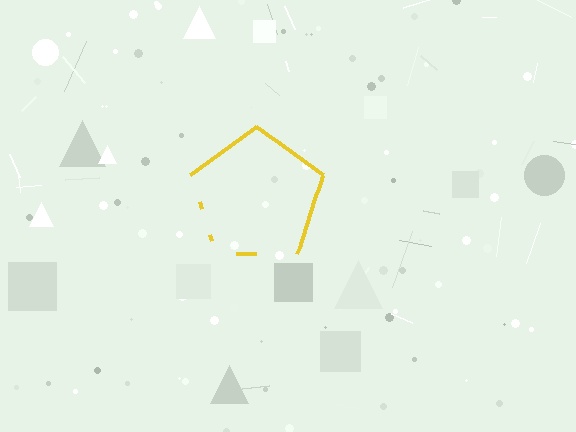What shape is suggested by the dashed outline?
The dashed outline suggests a pentagon.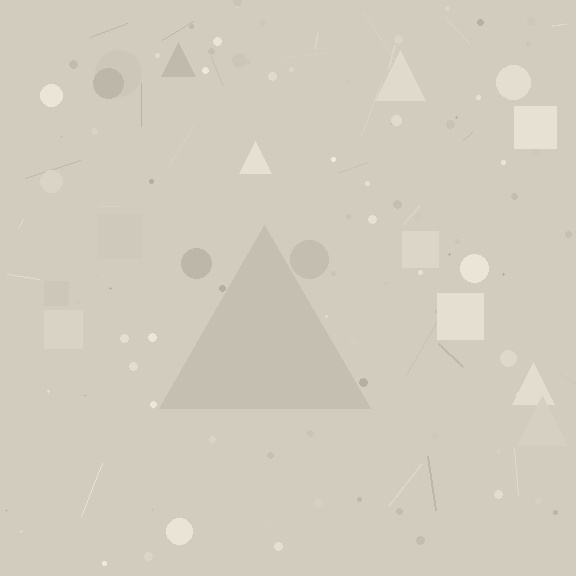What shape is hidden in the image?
A triangle is hidden in the image.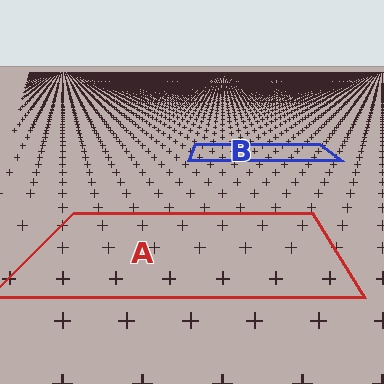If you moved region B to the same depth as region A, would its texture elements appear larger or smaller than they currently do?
They would appear larger. At a closer depth, the same texture elements are projected at a bigger on-screen size.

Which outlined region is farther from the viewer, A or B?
Region B is farther from the viewer — the texture elements inside it appear smaller and more densely packed.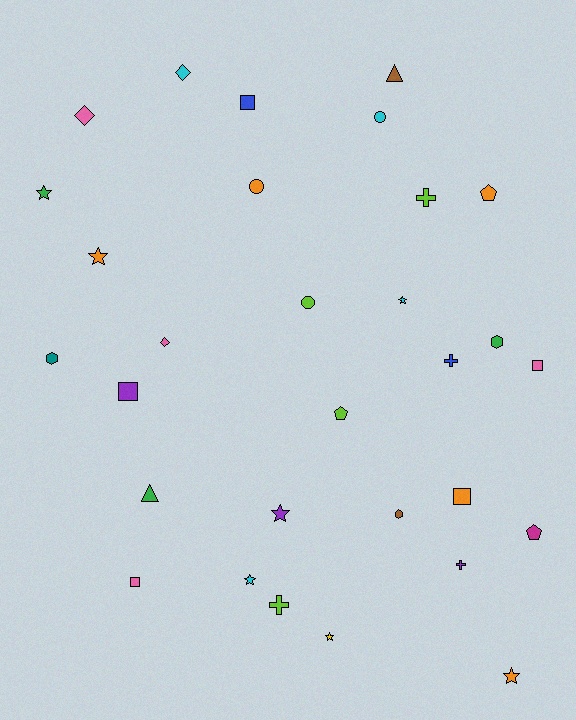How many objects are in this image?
There are 30 objects.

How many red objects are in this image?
There are no red objects.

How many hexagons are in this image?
There are 3 hexagons.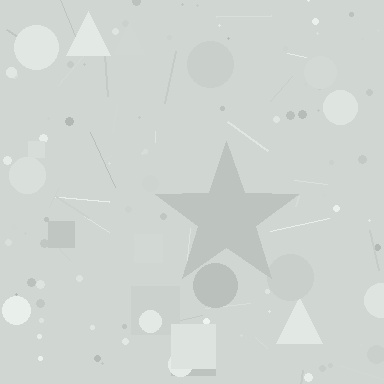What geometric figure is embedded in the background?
A star is embedded in the background.